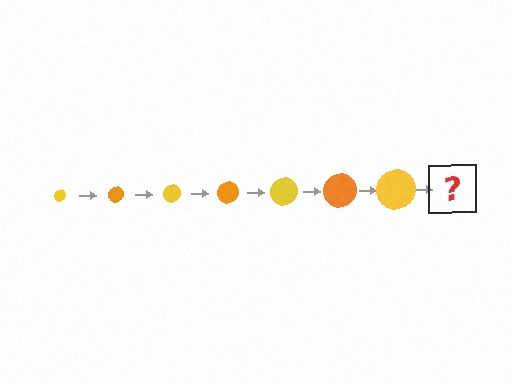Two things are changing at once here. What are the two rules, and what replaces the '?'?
The two rules are that the circle grows larger each step and the color cycles through yellow and orange. The '?' should be an orange circle, larger than the previous one.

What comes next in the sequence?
The next element should be an orange circle, larger than the previous one.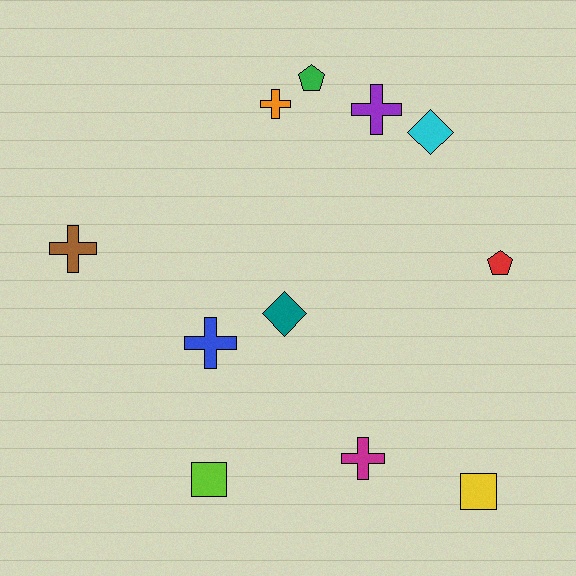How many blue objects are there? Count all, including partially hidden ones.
There is 1 blue object.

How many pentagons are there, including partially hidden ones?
There are 2 pentagons.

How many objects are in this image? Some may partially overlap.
There are 11 objects.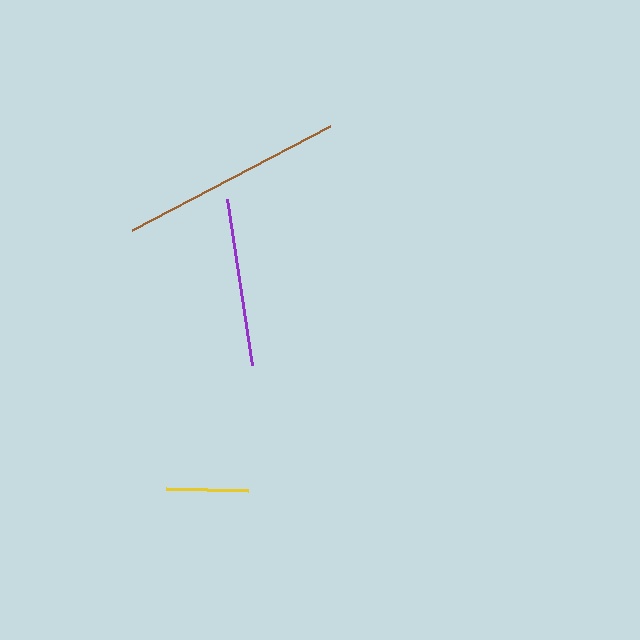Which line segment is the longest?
The brown line is the longest at approximately 223 pixels.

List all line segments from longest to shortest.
From longest to shortest: brown, purple, yellow.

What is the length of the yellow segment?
The yellow segment is approximately 82 pixels long.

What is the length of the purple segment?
The purple segment is approximately 167 pixels long.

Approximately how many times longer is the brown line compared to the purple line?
The brown line is approximately 1.3 times the length of the purple line.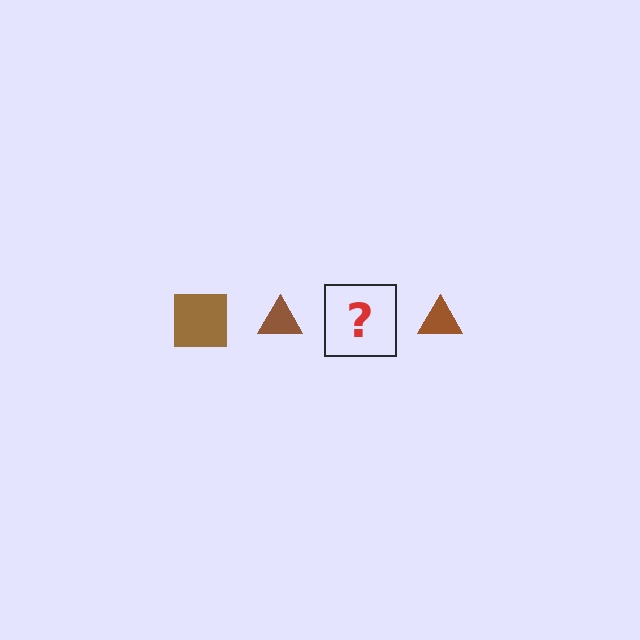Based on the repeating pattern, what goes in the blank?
The blank should be a brown square.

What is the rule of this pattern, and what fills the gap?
The rule is that the pattern cycles through square, triangle shapes in brown. The gap should be filled with a brown square.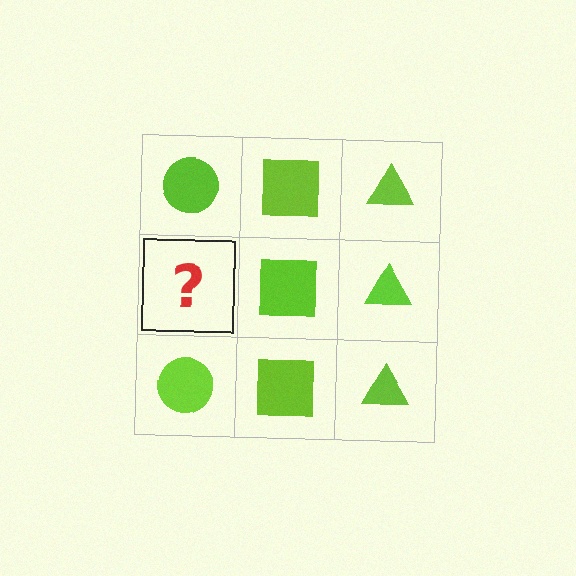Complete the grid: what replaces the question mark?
The question mark should be replaced with a lime circle.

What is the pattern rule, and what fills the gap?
The rule is that each column has a consistent shape. The gap should be filled with a lime circle.